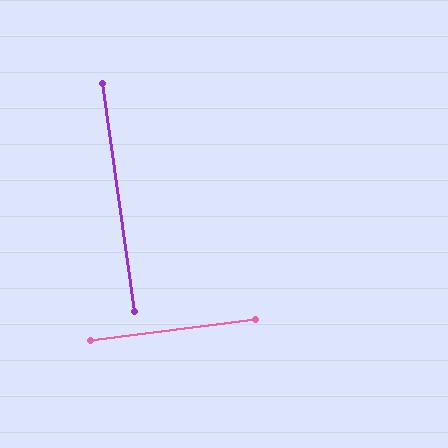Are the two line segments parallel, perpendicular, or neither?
Perpendicular — they meet at approximately 89°.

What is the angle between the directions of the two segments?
Approximately 89 degrees.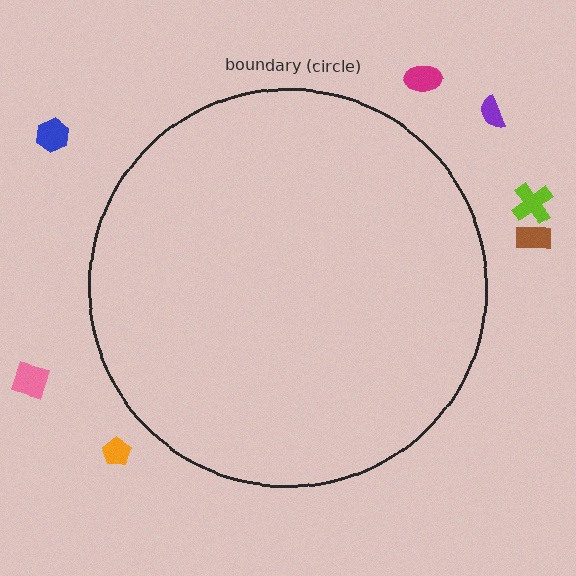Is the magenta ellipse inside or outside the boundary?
Outside.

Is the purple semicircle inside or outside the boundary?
Outside.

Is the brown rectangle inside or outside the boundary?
Outside.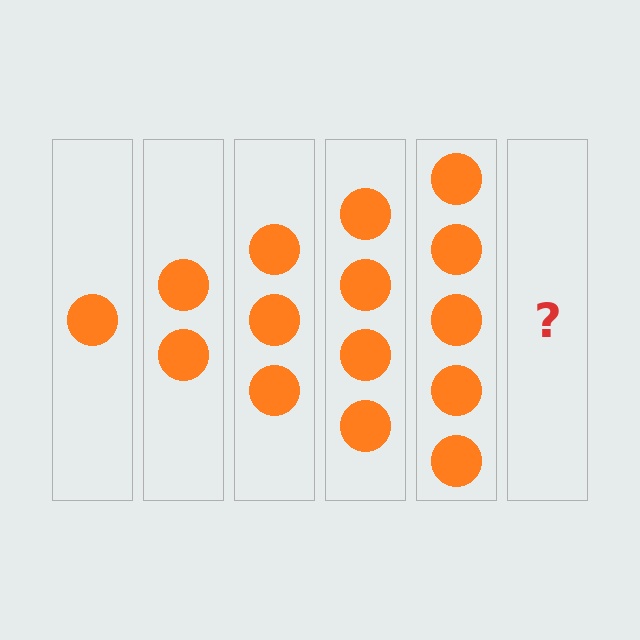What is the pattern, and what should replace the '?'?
The pattern is that each step adds one more circle. The '?' should be 6 circles.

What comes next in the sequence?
The next element should be 6 circles.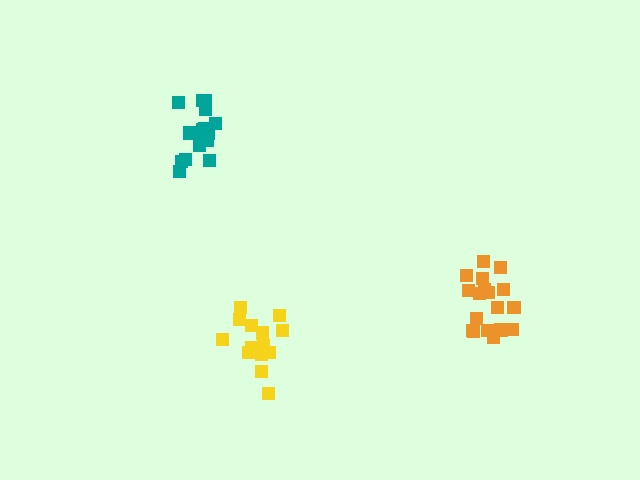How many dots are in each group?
Group 1: 14 dots, Group 2: 19 dots, Group 3: 18 dots (51 total).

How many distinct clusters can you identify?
There are 3 distinct clusters.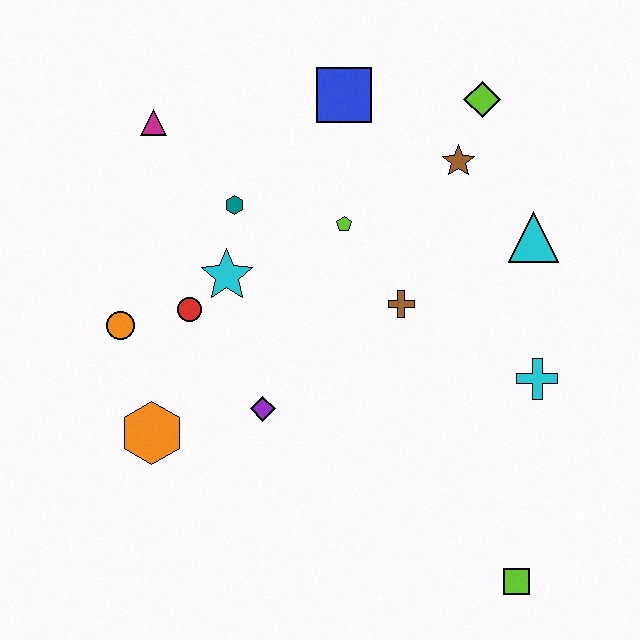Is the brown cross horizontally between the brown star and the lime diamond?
No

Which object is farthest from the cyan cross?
The magenta triangle is farthest from the cyan cross.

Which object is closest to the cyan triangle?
The brown star is closest to the cyan triangle.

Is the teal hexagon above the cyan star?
Yes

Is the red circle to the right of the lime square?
No